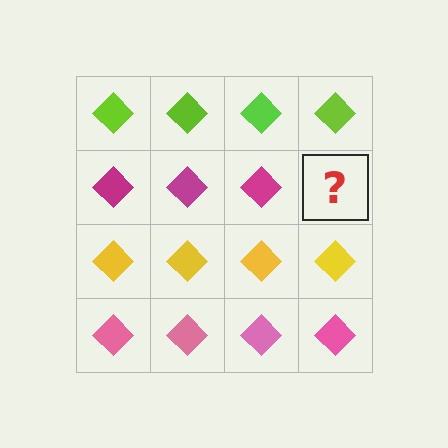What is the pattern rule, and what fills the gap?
The rule is that each row has a consistent color. The gap should be filled with a magenta diamond.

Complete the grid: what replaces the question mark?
The question mark should be replaced with a magenta diamond.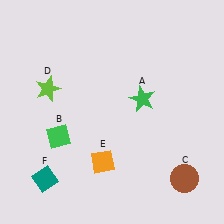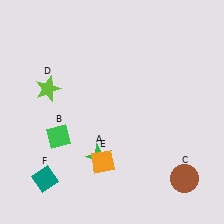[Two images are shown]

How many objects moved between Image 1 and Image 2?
1 object moved between the two images.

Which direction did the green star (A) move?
The green star (A) moved down.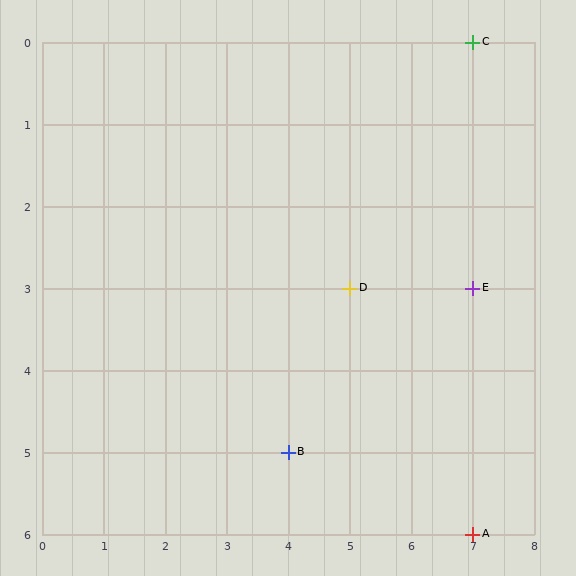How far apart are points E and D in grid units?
Points E and D are 2 columns apart.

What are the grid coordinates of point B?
Point B is at grid coordinates (4, 5).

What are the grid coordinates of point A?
Point A is at grid coordinates (7, 6).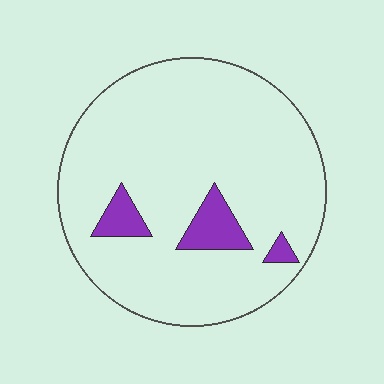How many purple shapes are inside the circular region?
3.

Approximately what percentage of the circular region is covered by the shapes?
Approximately 10%.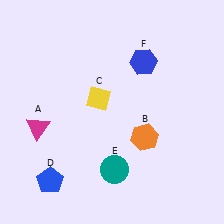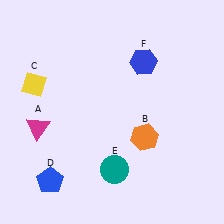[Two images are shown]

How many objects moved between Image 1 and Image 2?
1 object moved between the two images.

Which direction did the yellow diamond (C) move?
The yellow diamond (C) moved left.